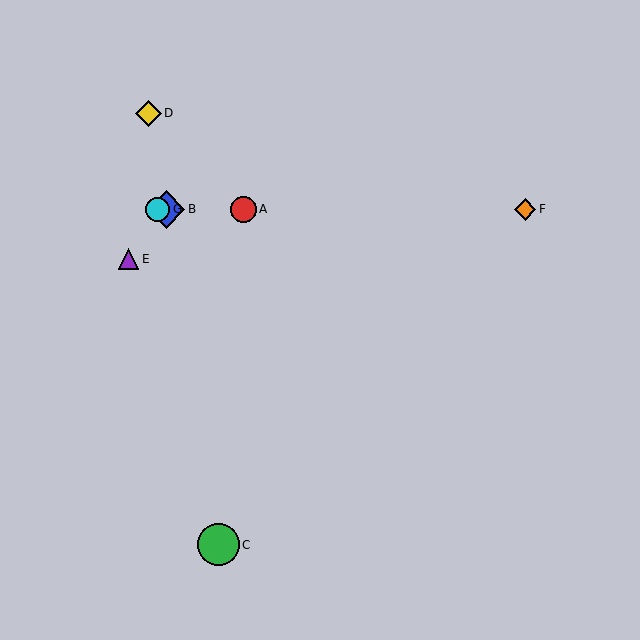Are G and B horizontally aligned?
Yes, both are at y≈209.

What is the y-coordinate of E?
Object E is at y≈259.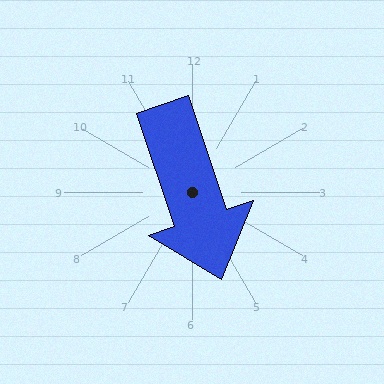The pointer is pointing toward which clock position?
Roughly 5 o'clock.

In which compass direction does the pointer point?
South.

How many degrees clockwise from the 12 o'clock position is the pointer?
Approximately 162 degrees.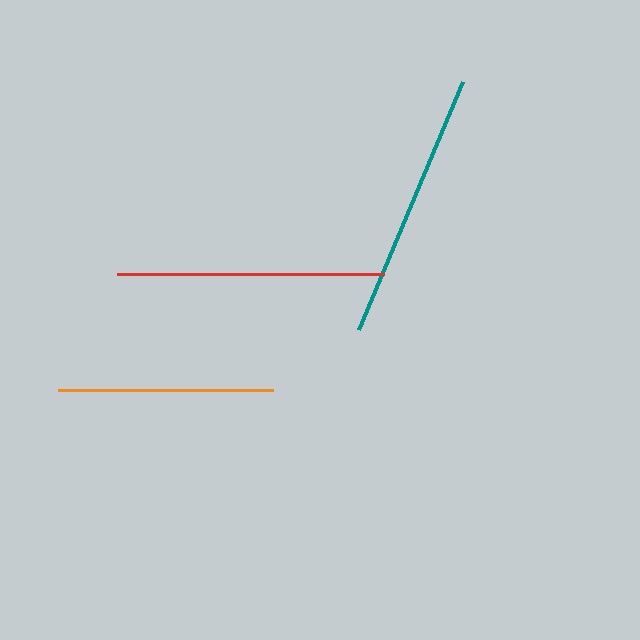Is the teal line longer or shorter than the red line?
The teal line is longer than the red line.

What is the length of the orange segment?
The orange segment is approximately 216 pixels long.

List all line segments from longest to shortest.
From longest to shortest: teal, red, orange.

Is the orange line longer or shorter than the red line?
The red line is longer than the orange line.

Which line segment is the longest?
The teal line is the longest at approximately 268 pixels.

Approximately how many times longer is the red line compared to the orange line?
The red line is approximately 1.2 times the length of the orange line.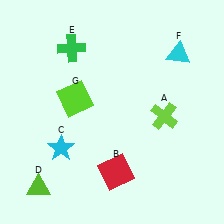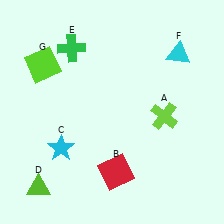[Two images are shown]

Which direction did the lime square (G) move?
The lime square (G) moved up.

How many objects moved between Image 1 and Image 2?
1 object moved between the two images.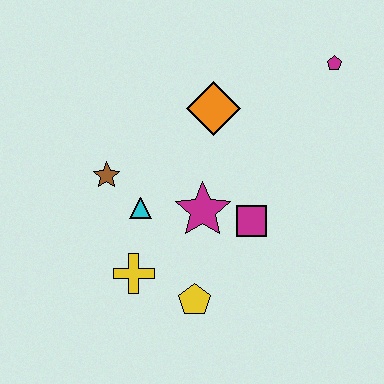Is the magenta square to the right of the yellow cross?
Yes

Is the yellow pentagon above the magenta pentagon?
No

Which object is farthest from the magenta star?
The magenta pentagon is farthest from the magenta star.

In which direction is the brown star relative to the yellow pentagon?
The brown star is above the yellow pentagon.